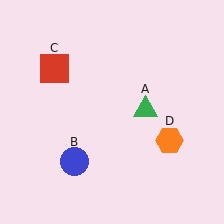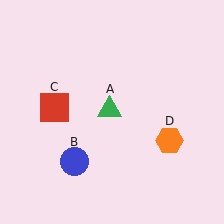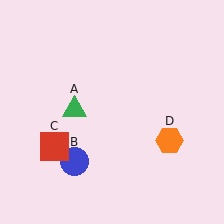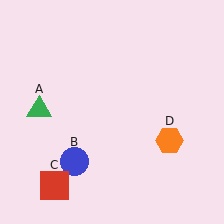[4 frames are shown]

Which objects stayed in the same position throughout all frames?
Blue circle (object B) and orange hexagon (object D) remained stationary.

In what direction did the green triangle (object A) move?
The green triangle (object A) moved left.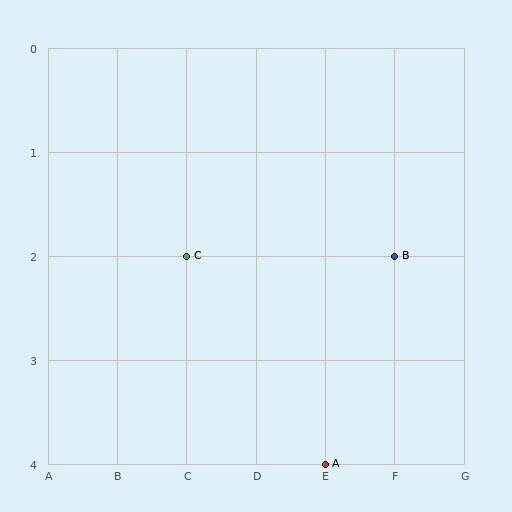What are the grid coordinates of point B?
Point B is at grid coordinates (F, 2).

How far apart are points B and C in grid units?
Points B and C are 3 columns apart.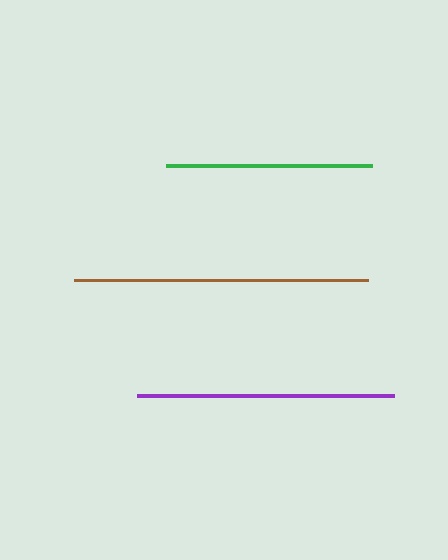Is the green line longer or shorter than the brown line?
The brown line is longer than the green line.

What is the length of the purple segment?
The purple segment is approximately 256 pixels long.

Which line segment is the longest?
The brown line is the longest at approximately 294 pixels.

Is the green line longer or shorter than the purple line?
The purple line is longer than the green line.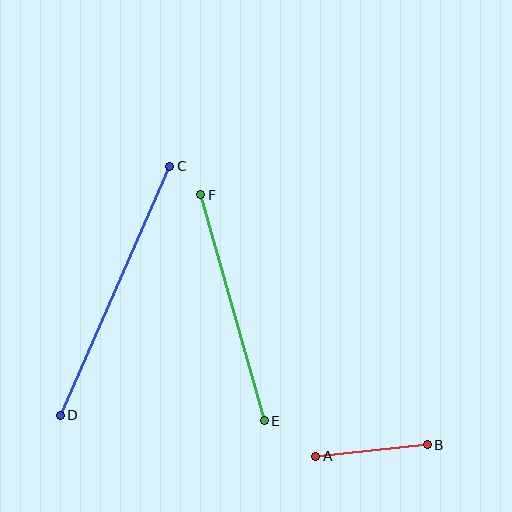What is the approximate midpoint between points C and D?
The midpoint is at approximately (115, 291) pixels.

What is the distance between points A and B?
The distance is approximately 112 pixels.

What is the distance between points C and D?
The distance is approximately 272 pixels.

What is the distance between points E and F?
The distance is approximately 235 pixels.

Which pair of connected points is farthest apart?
Points C and D are farthest apart.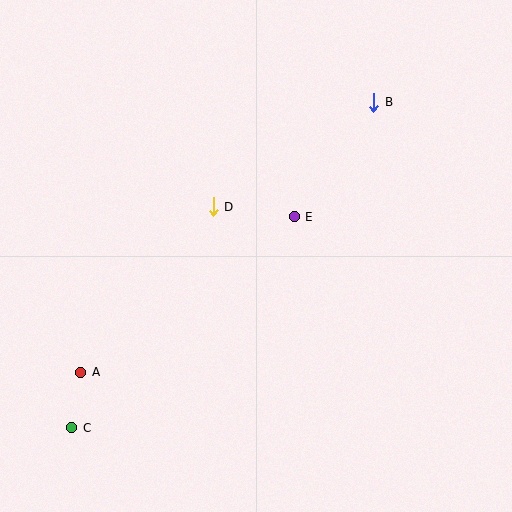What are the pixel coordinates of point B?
Point B is at (374, 102).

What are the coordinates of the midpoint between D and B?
The midpoint between D and B is at (293, 155).